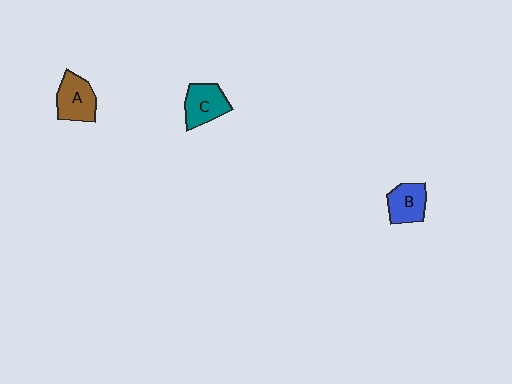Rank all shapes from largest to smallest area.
From largest to smallest: A (brown), C (teal), B (blue).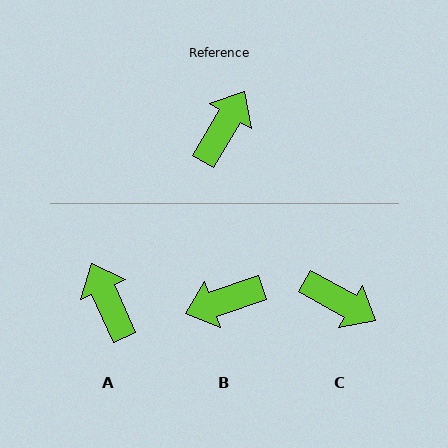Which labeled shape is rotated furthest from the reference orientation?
B, about 139 degrees away.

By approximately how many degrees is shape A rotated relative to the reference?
Approximately 55 degrees counter-clockwise.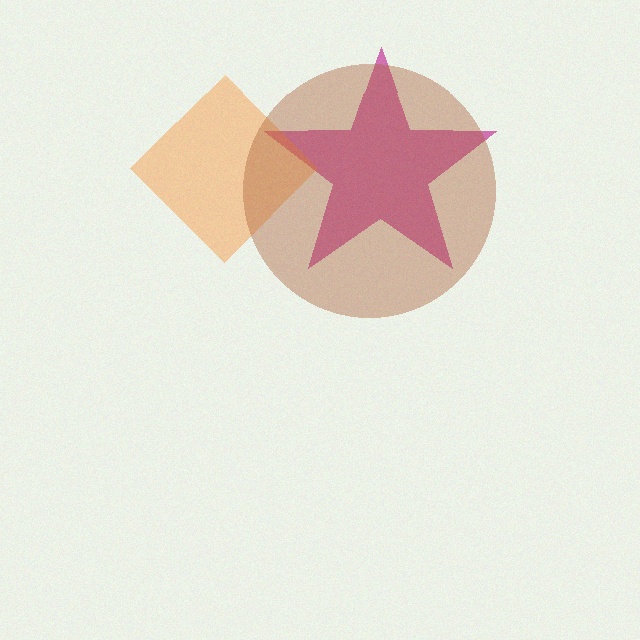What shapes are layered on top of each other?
The layered shapes are: a magenta star, an orange diamond, a brown circle.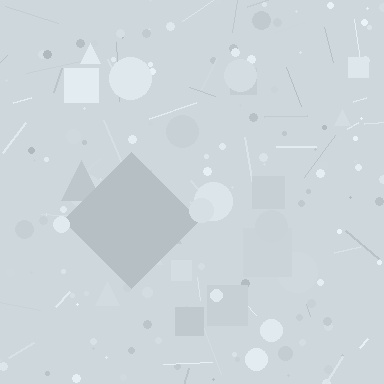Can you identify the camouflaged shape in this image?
The camouflaged shape is a diamond.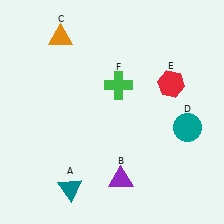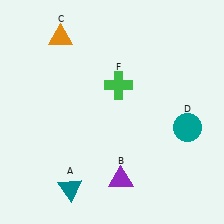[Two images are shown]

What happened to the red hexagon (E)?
The red hexagon (E) was removed in Image 2. It was in the top-right area of Image 1.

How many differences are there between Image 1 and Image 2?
There is 1 difference between the two images.